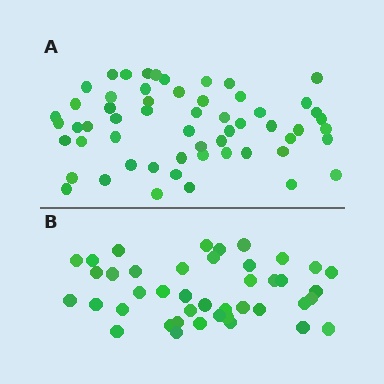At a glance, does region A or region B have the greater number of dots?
Region A (the top region) has more dots.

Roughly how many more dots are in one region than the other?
Region A has approximately 15 more dots than region B.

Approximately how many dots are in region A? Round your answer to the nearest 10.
About 60 dots. (The exact count is 57, which rounds to 60.)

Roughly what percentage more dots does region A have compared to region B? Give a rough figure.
About 35% more.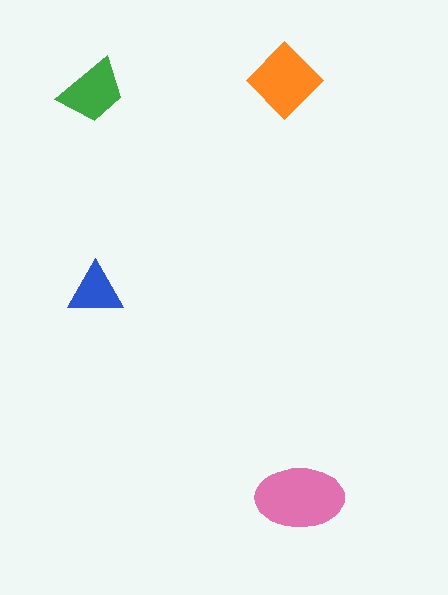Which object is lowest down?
The pink ellipse is bottommost.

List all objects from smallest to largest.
The blue triangle, the green trapezoid, the orange diamond, the pink ellipse.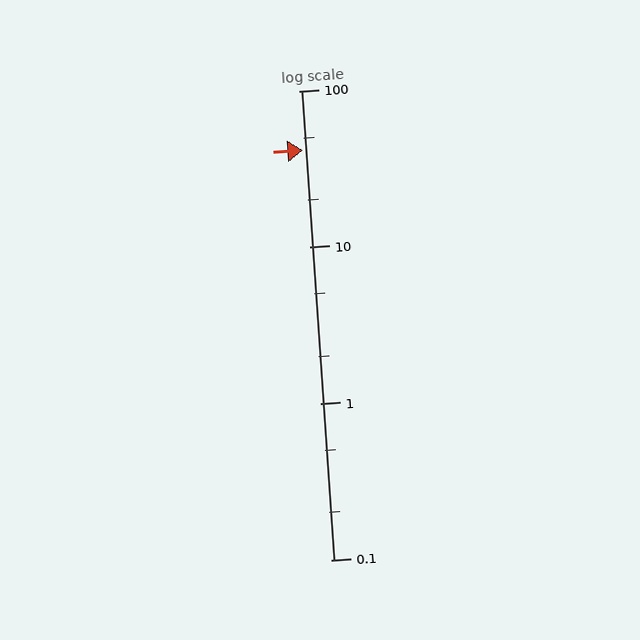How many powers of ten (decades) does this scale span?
The scale spans 3 decades, from 0.1 to 100.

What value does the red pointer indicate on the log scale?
The pointer indicates approximately 42.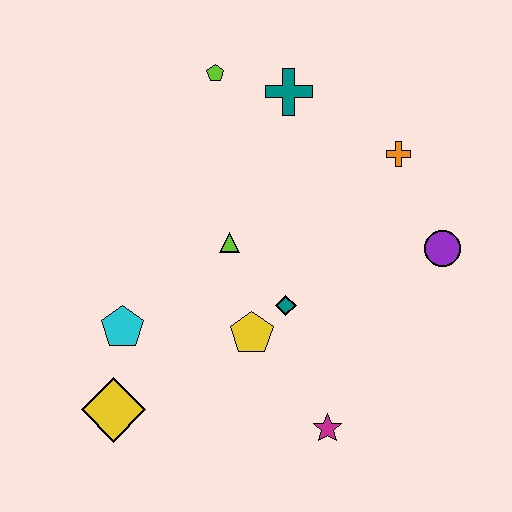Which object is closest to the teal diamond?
The yellow pentagon is closest to the teal diamond.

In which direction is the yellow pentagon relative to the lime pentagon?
The yellow pentagon is below the lime pentagon.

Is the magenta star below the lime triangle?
Yes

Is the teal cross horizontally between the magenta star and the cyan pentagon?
Yes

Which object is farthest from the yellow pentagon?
The lime pentagon is farthest from the yellow pentagon.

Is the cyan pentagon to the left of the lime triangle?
Yes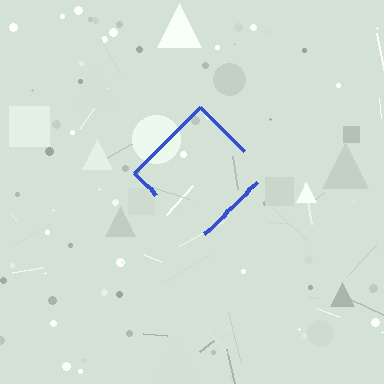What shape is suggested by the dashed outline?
The dashed outline suggests a diamond.